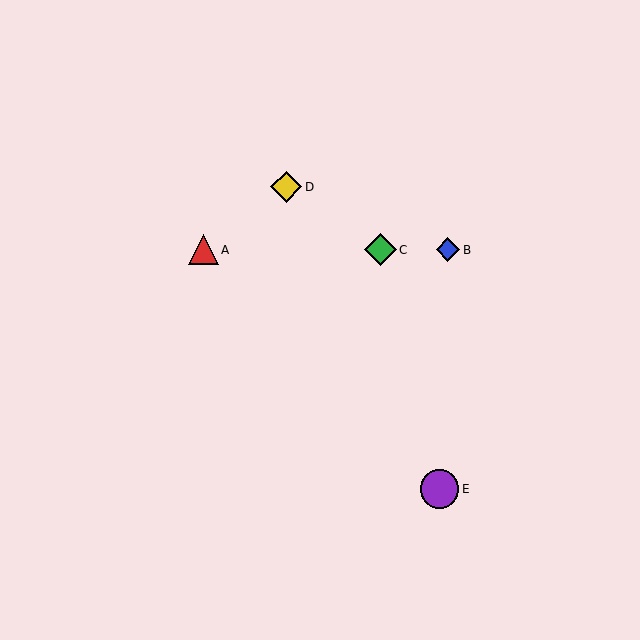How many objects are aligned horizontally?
3 objects (A, B, C) are aligned horizontally.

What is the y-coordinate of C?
Object C is at y≈250.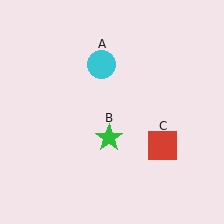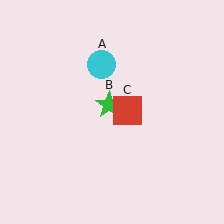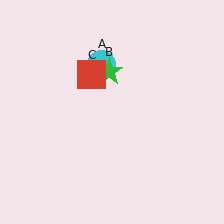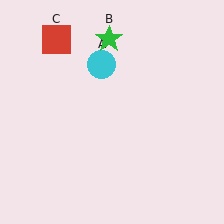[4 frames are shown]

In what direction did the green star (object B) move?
The green star (object B) moved up.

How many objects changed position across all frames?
2 objects changed position: green star (object B), red square (object C).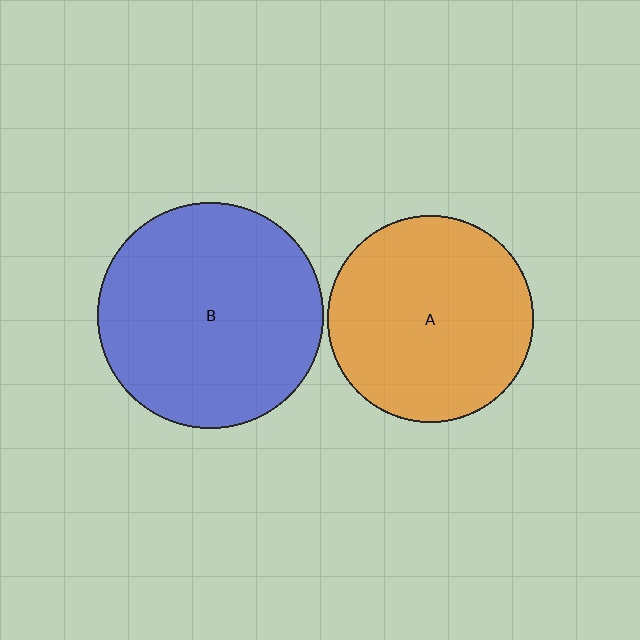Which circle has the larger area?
Circle B (blue).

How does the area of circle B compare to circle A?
Approximately 1.2 times.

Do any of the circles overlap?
No, none of the circles overlap.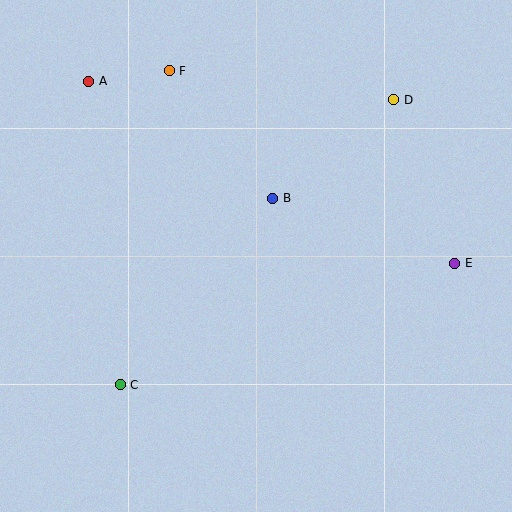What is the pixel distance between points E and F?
The distance between E and F is 344 pixels.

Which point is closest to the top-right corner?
Point D is closest to the top-right corner.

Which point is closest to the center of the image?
Point B at (273, 198) is closest to the center.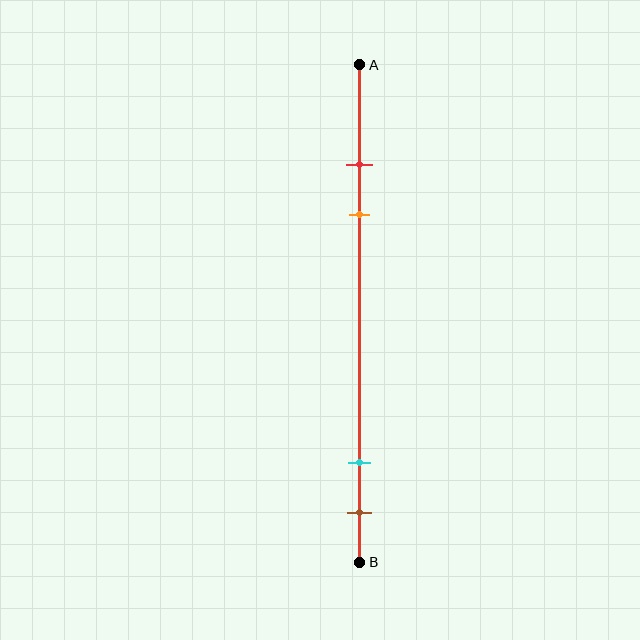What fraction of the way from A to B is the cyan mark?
The cyan mark is approximately 80% (0.8) of the way from A to B.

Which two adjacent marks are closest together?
The red and orange marks are the closest adjacent pair.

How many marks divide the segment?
There are 4 marks dividing the segment.